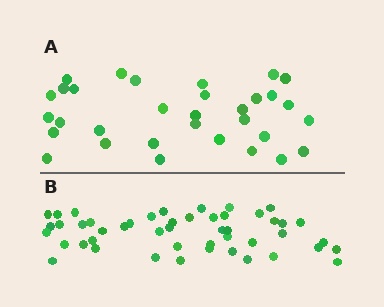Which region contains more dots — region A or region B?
Region B (the bottom region) has more dots.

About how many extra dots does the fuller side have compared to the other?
Region B has approximately 15 more dots than region A.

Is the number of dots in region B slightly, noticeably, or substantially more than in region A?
Region B has substantially more. The ratio is roughly 1.5 to 1.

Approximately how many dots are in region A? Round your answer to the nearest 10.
About 30 dots. (The exact count is 32, which rounds to 30.)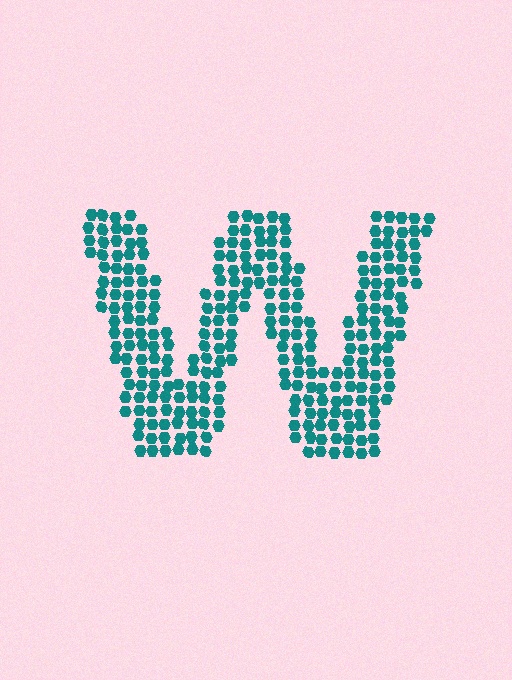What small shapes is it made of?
It is made of small hexagons.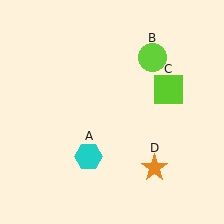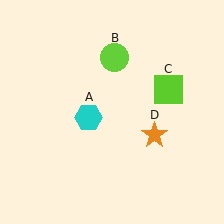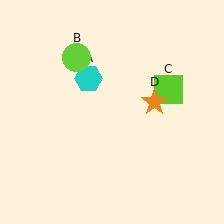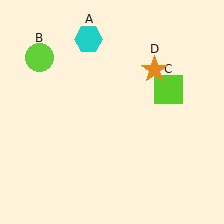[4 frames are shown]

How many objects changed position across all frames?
3 objects changed position: cyan hexagon (object A), lime circle (object B), orange star (object D).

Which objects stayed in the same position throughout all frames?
Lime square (object C) remained stationary.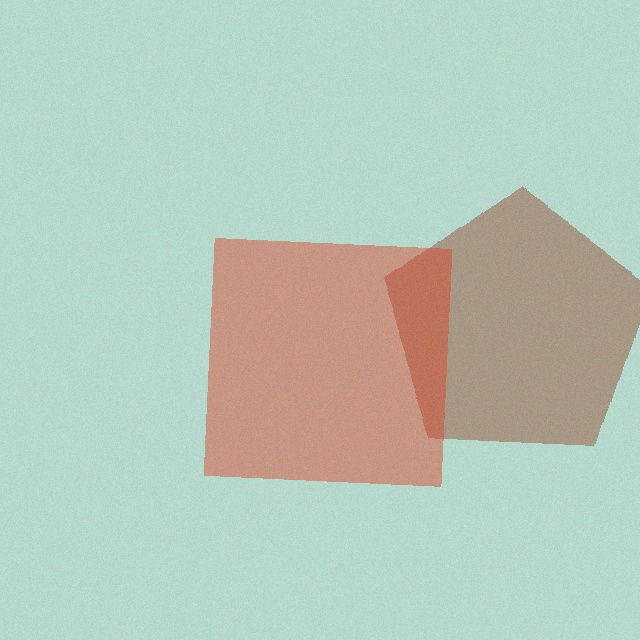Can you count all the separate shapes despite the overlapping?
Yes, there are 2 separate shapes.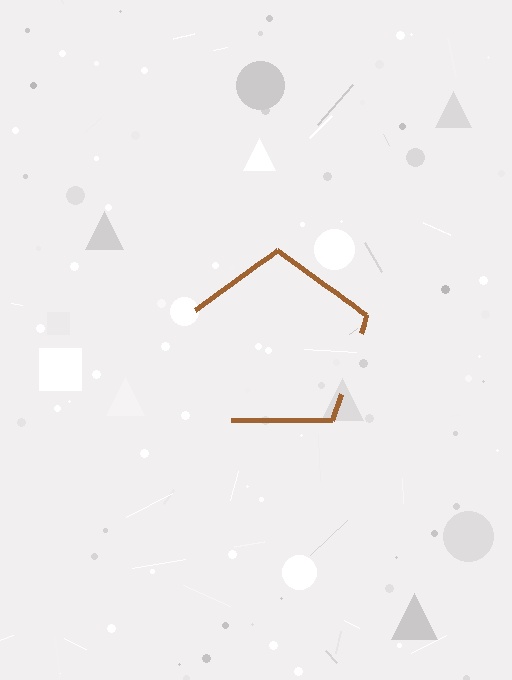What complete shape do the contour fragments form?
The contour fragments form a pentagon.